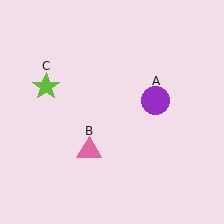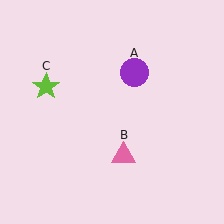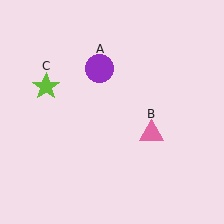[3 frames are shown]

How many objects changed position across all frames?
2 objects changed position: purple circle (object A), pink triangle (object B).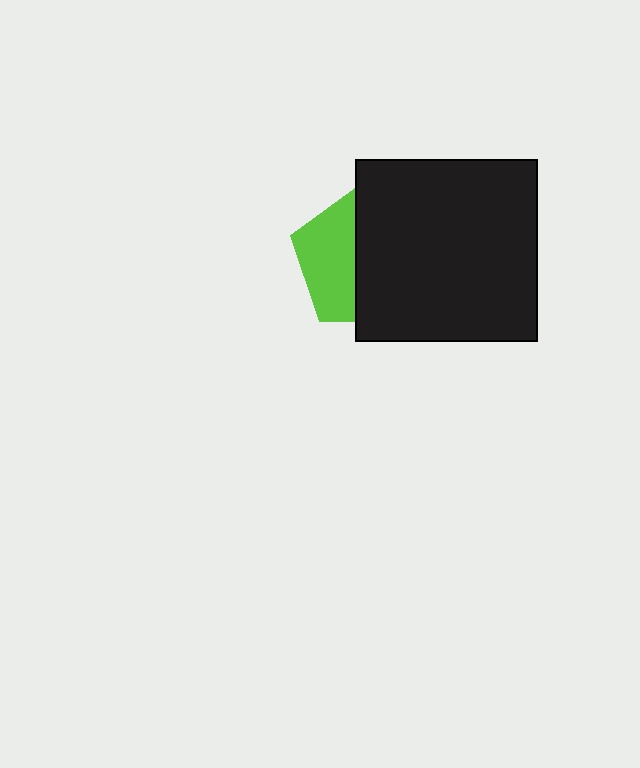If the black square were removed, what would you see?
You would see the complete lime pentagon.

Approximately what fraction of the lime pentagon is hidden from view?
Roughly 59% of the lime pentagon is hidden behind the black square.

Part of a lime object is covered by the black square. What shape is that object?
It is a pentagon.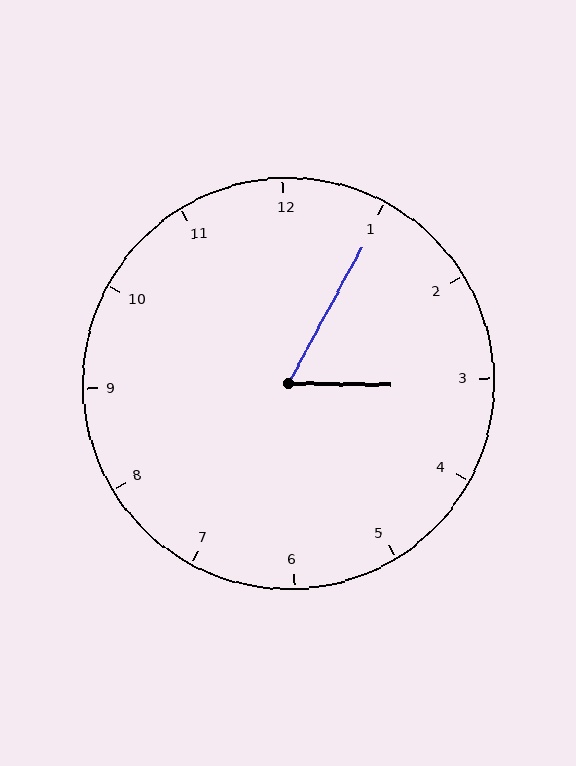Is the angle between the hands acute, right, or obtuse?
It is acute.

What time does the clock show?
3:05.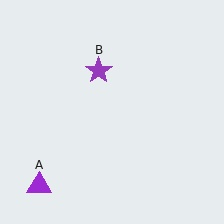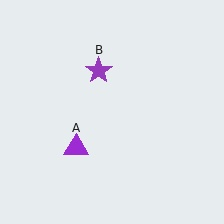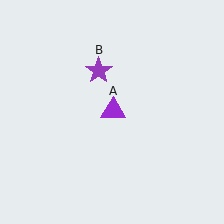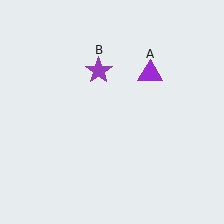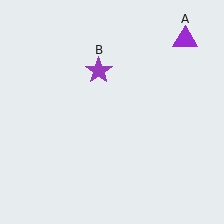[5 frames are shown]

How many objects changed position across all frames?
1 object changed position: purple triangle (object A).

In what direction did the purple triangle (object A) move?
The purple triangle (object A) moved up and to the right.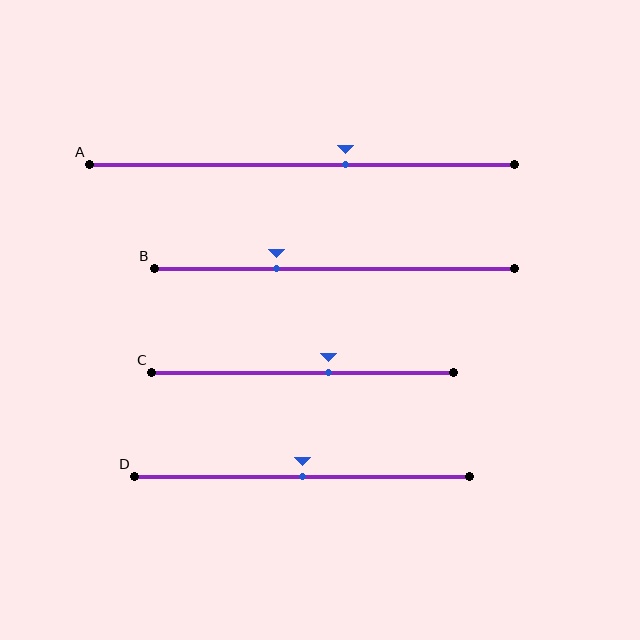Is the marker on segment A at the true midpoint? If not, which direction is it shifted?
No, the marker on segment A is shifted to the right by about 10% of the segment length.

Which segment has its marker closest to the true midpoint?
Segment D has its marker closest to the true midpoint.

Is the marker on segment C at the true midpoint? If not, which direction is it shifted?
No, the marker on segment C is shifted to the right by about 8% of the segment length.